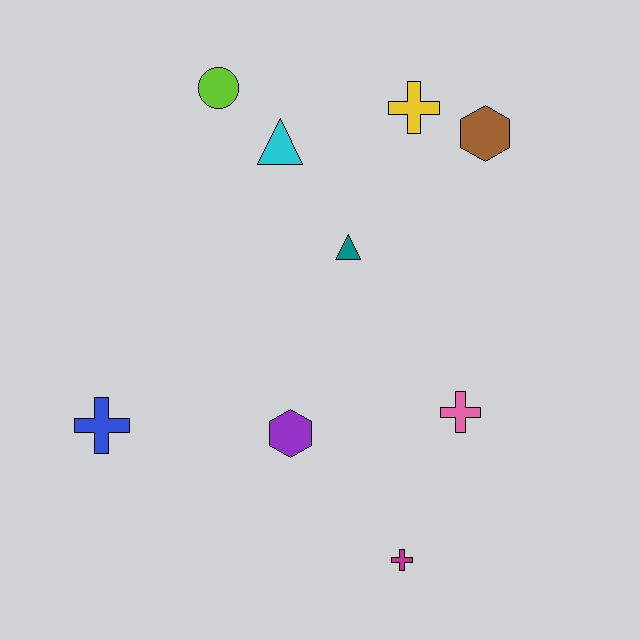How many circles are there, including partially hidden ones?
There is 1 circle.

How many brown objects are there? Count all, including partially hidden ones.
There is 1 brown object.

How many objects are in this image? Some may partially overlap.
There are 9 objects.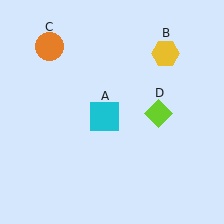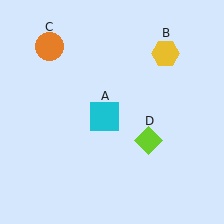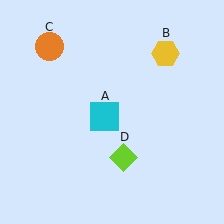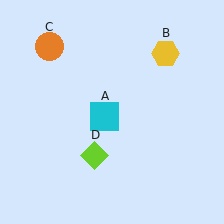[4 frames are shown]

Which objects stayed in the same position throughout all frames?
Cyan square (object A) and yellow hexagon (object B) and orange circle (object C) remained stationary.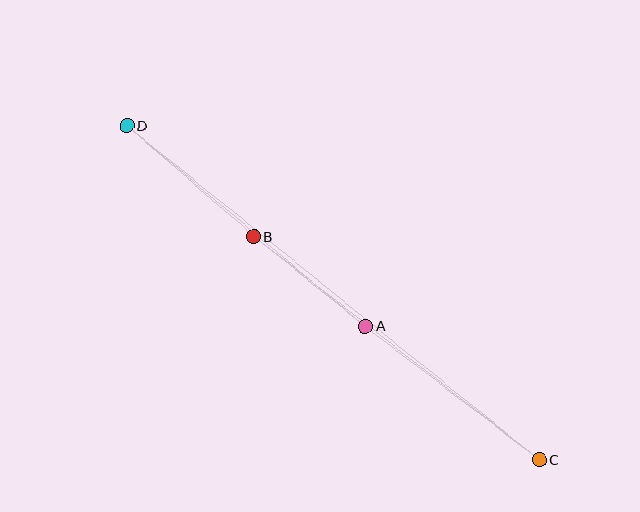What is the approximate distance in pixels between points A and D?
The distance between A and D is approximately 311 pixels.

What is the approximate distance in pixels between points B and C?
The distance between B and C is approximately 362 pixels.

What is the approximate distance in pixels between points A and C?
The distance between A and C is approximately 219 pixels.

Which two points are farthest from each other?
Points C and D are farthest from each other.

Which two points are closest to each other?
Points A and B are closest to each other.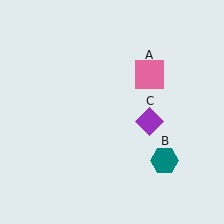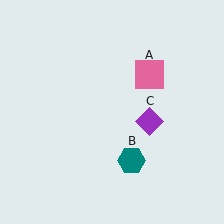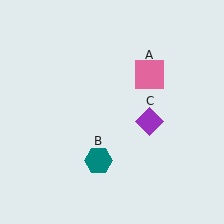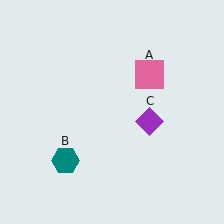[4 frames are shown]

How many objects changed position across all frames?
1 object changed position: teal hexagon (object B).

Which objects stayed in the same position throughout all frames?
Pink square (object A) and purple diamond (object C) remained stationary.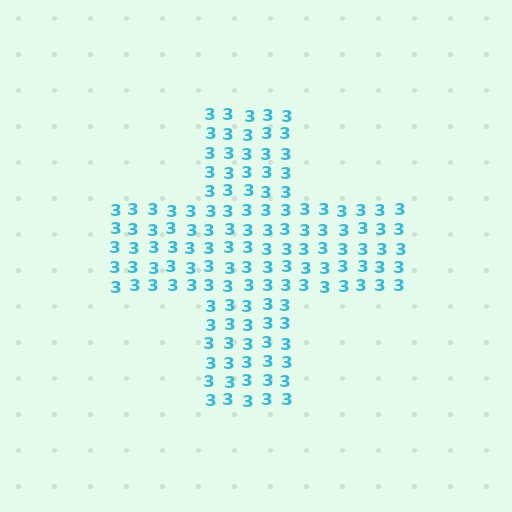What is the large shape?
The large shape is a cross.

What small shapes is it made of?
It is made of small digit 3's.